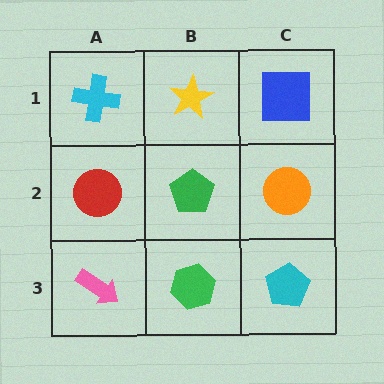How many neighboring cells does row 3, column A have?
2.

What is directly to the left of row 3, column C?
A green hexagon.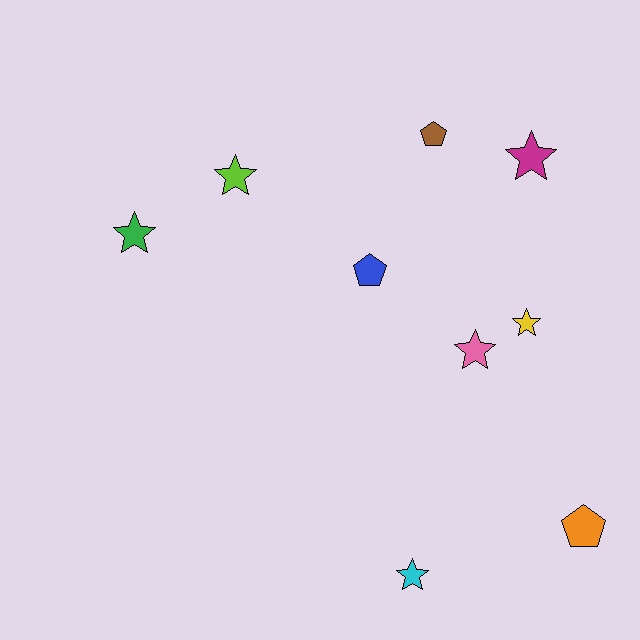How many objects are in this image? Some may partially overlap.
There are 9 objects.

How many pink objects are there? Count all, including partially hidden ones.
There is 1 pink object.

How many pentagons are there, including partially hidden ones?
There are 3 pentagons.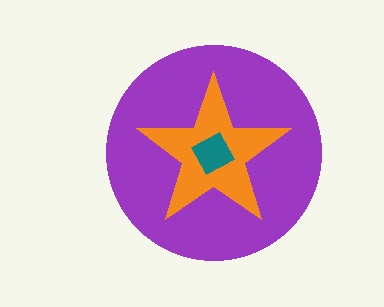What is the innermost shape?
The teal diamond.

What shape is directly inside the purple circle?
The orange star.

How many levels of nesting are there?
3.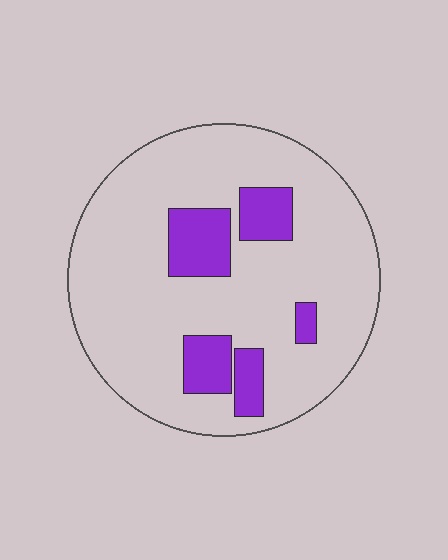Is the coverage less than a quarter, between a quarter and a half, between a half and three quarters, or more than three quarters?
Less than a quarter.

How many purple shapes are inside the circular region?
5.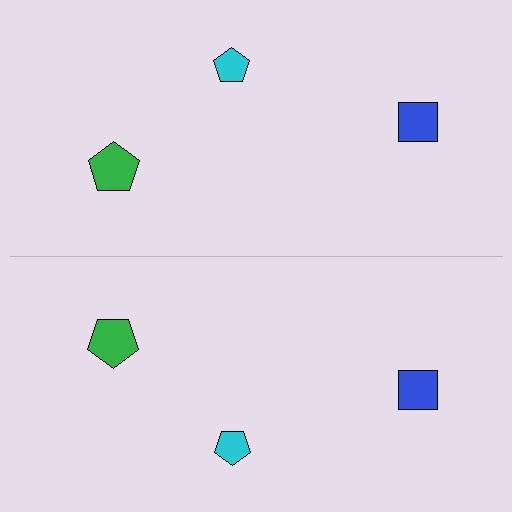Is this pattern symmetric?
Yes, this pattern has bilateral (reflection) symmetry.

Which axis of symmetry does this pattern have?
The pattern has a horizontal axis of symmetry running through the center of the image.